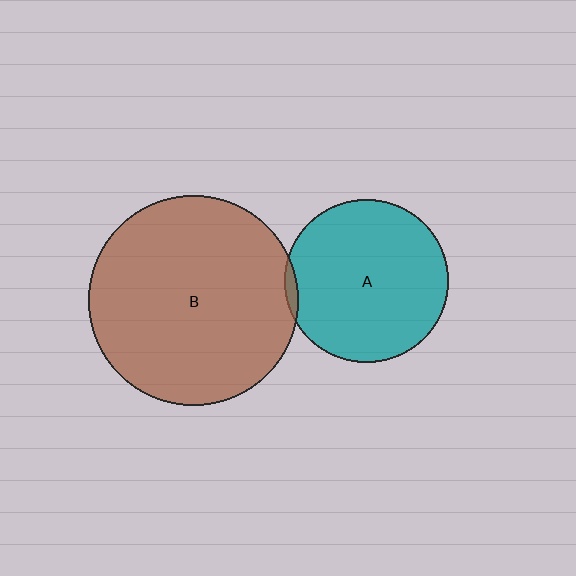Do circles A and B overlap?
Yes.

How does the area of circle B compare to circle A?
Approximately 1.6 times.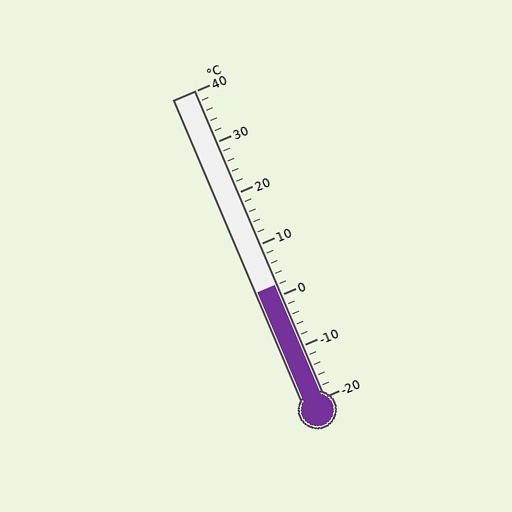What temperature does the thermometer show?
The thermometer shows approximately 2°C.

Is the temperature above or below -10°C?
The temperature is above -10°C.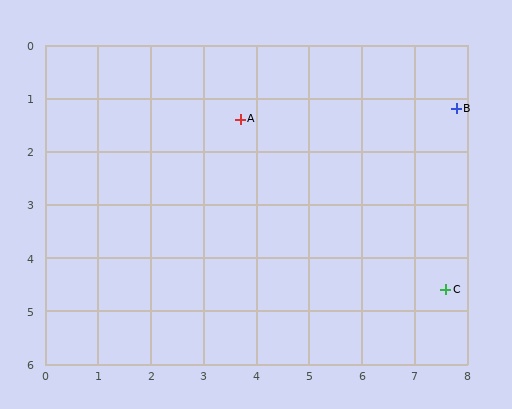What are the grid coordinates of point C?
Point C is at approximately (7.6, 4.6).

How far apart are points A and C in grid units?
Points A and C are about 5.0 grid units apart.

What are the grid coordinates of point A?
Point A is at approximately (3.7, 1.4).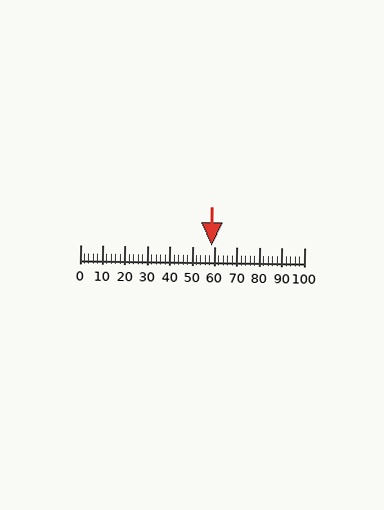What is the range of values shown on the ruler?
The ruler shows values from 0 to 100.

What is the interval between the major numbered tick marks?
The major tick marks are spaced 10 units apart.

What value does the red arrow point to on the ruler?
The red arrow points to approximately 59.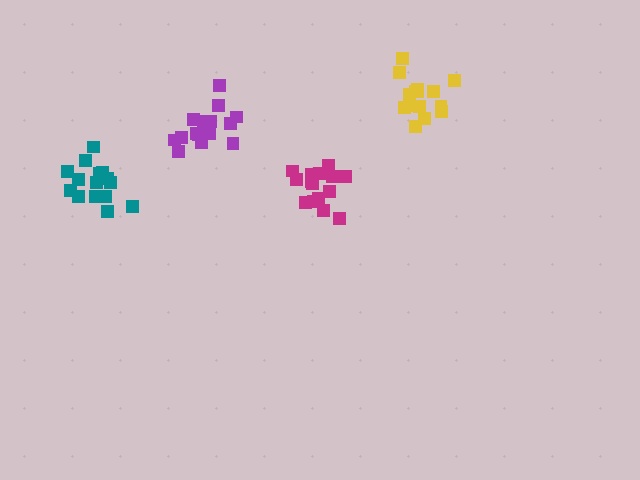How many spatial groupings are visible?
There are 4 spatial groupings.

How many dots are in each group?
Group 1: 15 dots, Group 2: 17 dots, Group 3: 15 dots, Group 4: 15 dots (62 total).